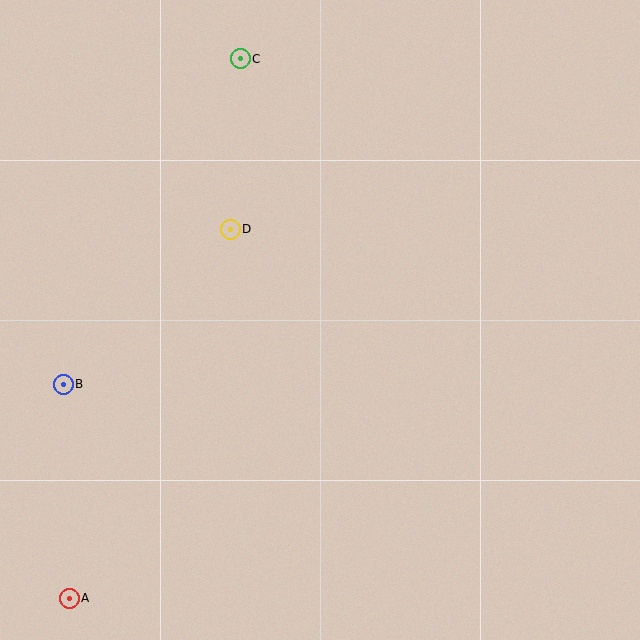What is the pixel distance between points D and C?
The distance between D and C is 171 pixels.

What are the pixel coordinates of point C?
Point C is at (240, 59).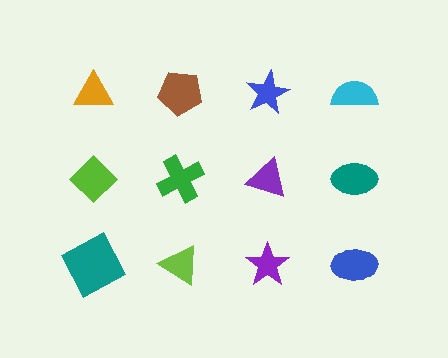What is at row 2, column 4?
A teal ellipse.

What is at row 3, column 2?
A lime triangle.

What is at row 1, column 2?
A brown pentagon.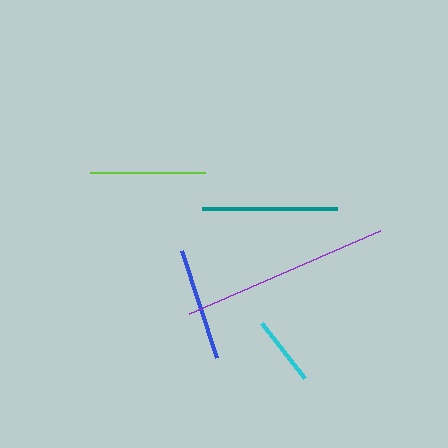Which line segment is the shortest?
The cyan line is the shortest at approximately 69 pixels.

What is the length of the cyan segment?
The cyan segment is approximately 69 pixels long.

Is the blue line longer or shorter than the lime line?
The lime line is longer than the blue line.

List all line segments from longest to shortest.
From longest to shortest: purple, teal, lime, blue, cyan.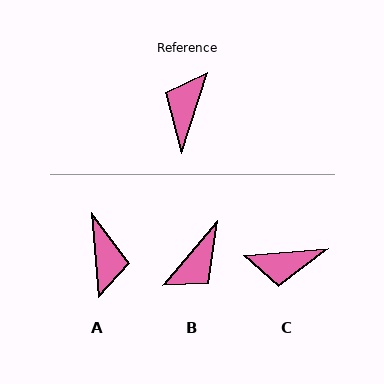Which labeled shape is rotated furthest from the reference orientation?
A, about 158 degrees away.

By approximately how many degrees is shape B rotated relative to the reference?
Approximately 156 degrees counter-clockwise.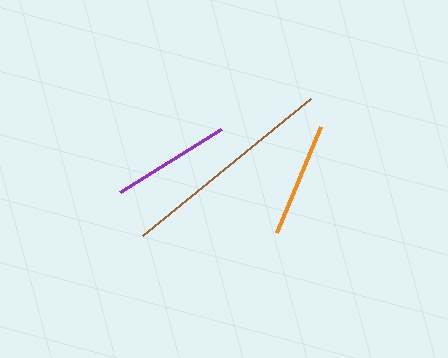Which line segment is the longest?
The brown line is the longest at approximately 216 pixels.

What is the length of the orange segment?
The orange segment is approximately 115 pixels long.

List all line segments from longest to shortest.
From longest to shortest: brown, purple, orange.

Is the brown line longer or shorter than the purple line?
The brown line is longer than the purple line.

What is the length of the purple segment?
The purple segment is approximately 119 pixels long.